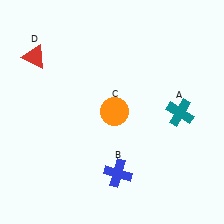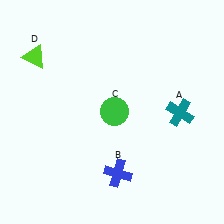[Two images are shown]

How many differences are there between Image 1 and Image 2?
There are 2 differences between the two images.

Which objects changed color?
C changed from orange to green. D changed from red to lime.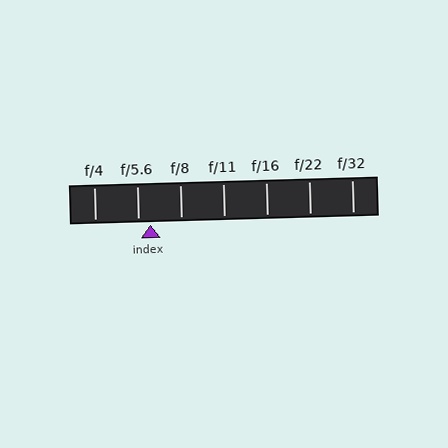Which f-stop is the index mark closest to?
The index mark is closest to f/5.6.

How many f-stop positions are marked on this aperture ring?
There are 7 f-stop positions marked.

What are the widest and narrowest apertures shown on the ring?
The widest aperture shown is f/4 and the narrowest is f/32.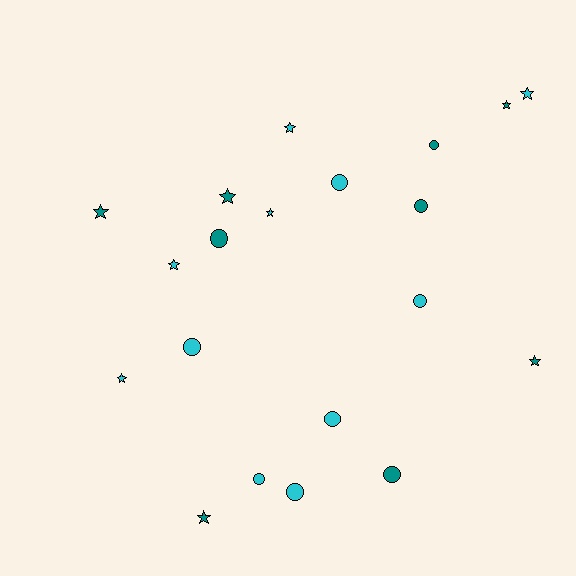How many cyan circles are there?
There are 6 cyan circles.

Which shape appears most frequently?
Circle, with 10 objects.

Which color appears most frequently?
Cyan, with 11 objects.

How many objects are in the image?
There are 20 objects.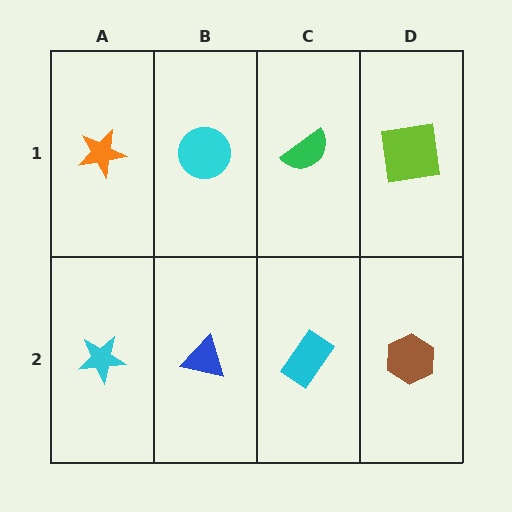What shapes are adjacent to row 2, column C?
A green semicircle (row 1, column C), a blue triangle (row 2, column B), a brown hexagon (row 2, column D).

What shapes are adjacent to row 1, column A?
A cyan star (row 2, column A), a cyan circle (row 1, column B).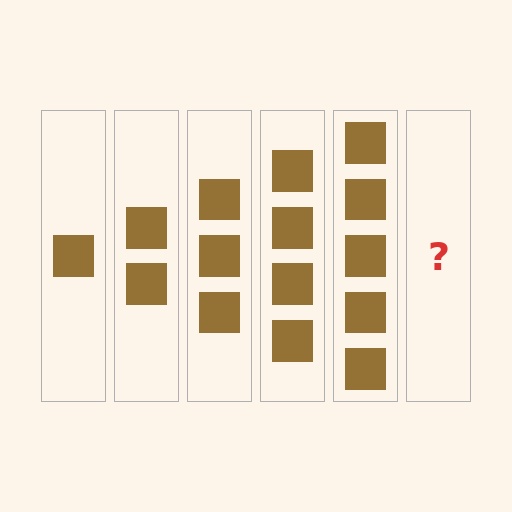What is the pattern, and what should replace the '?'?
The pattern is that each step adds one more square. The '?' should be 6 squares.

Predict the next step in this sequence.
The next step is 6 squares.